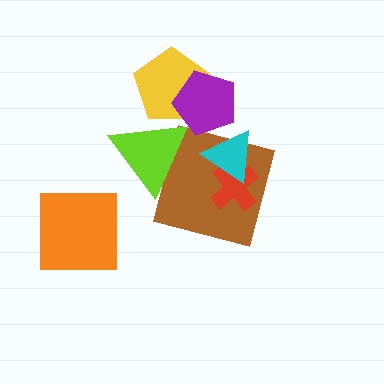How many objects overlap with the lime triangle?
2 objects overlap with the lime triangle.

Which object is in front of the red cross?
The cyan triangle is in front of the red cross.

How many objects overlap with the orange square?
0 objects overlap with the orange square.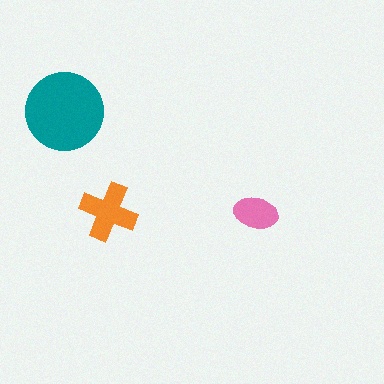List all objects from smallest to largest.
The pink ellipse, the orange cross, the teal circle.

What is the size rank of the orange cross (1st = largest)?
2nd.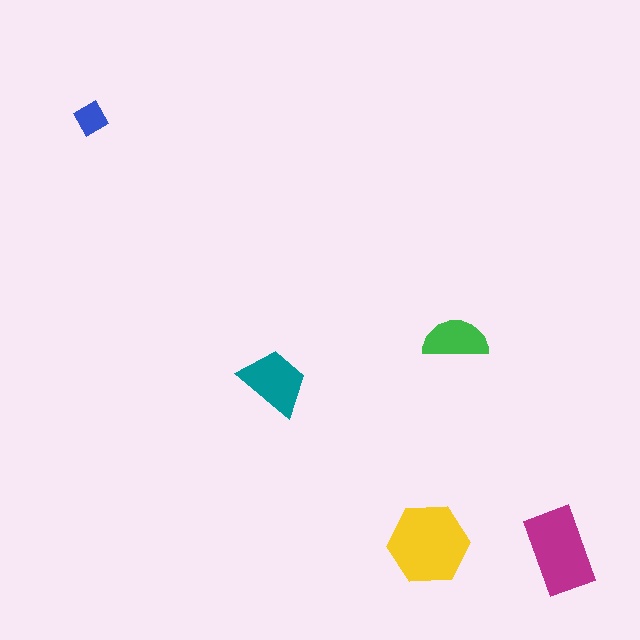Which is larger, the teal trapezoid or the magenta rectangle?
The magenta rectangle.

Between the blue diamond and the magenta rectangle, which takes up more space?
The magenta rectangle.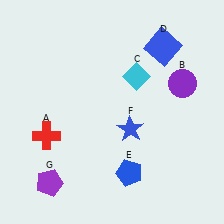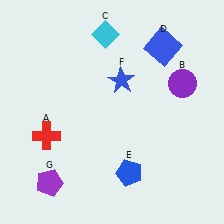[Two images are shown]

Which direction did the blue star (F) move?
The blue star (F) moved up.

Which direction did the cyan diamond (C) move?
The cyan diamond (C) moved up.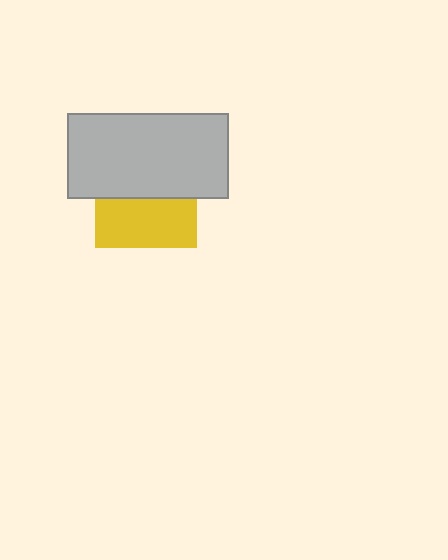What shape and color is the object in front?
The object in front is a light gray rectangle.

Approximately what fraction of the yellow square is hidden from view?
Roughly 53% of the yellow square is hidden behind the light gray rectangle.